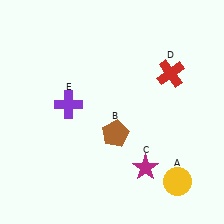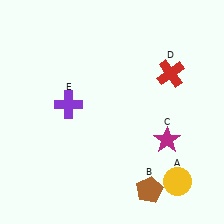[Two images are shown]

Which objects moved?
The objects that moved are: the brown pentagon (B), the magenta star (C).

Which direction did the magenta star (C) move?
The magenta star (C) moved up.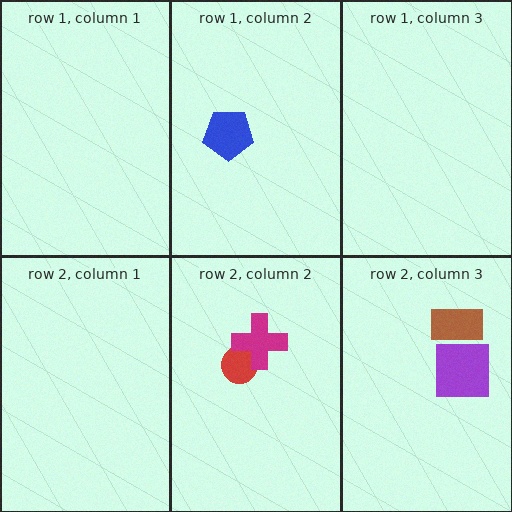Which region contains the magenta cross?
The row 2, column 2 region.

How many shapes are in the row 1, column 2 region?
1.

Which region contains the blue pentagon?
The row 1, column 2 region.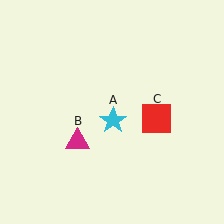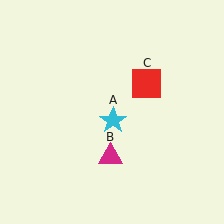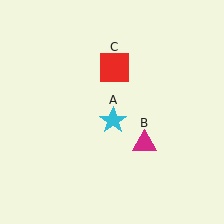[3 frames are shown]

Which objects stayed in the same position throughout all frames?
Cyan star (object A) remained stationary.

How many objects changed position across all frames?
2 objects changed position: magenta triangle (object B), red square (object C).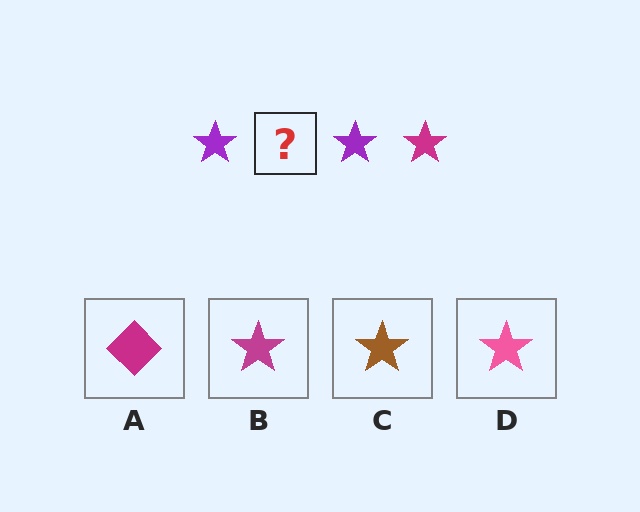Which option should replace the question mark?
Option B.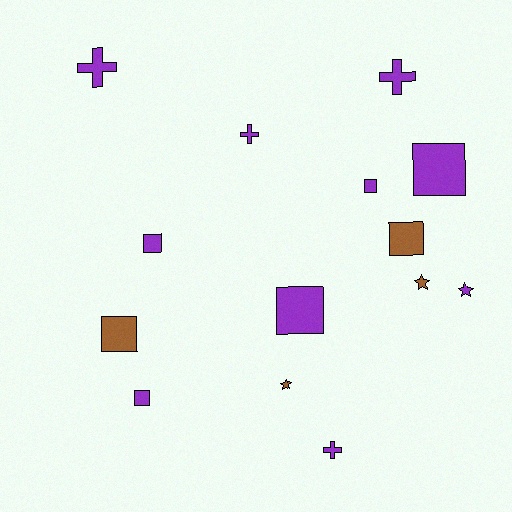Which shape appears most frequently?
Square, with 7 objects.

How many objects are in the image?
There are 14 objects.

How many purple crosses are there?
There are 4 purple crosses.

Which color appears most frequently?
Purple, with 10 objects.